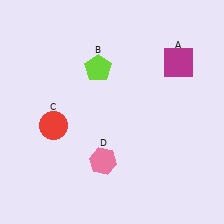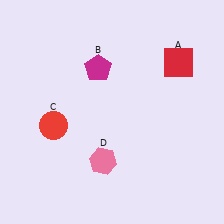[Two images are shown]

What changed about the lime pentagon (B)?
In Image 1, B is lime. In Image 2, it changed to magenta.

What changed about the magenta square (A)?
In Image 1, A is magenta. In Image 2, it changed to red.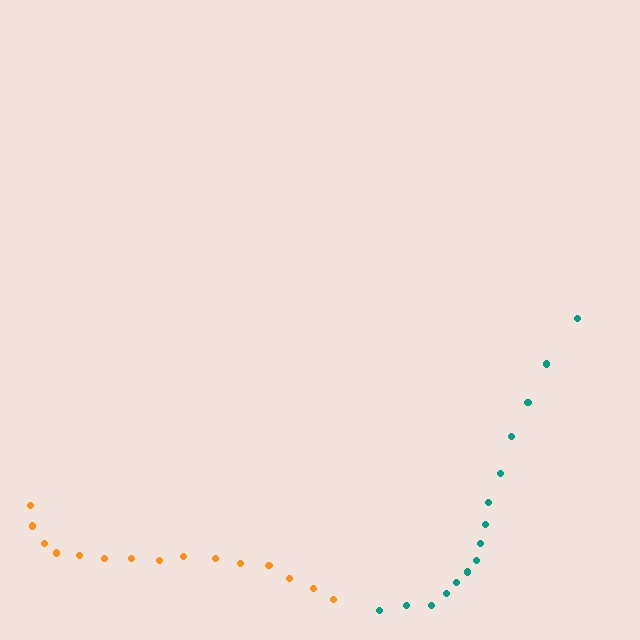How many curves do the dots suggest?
There are 2 distinct paths.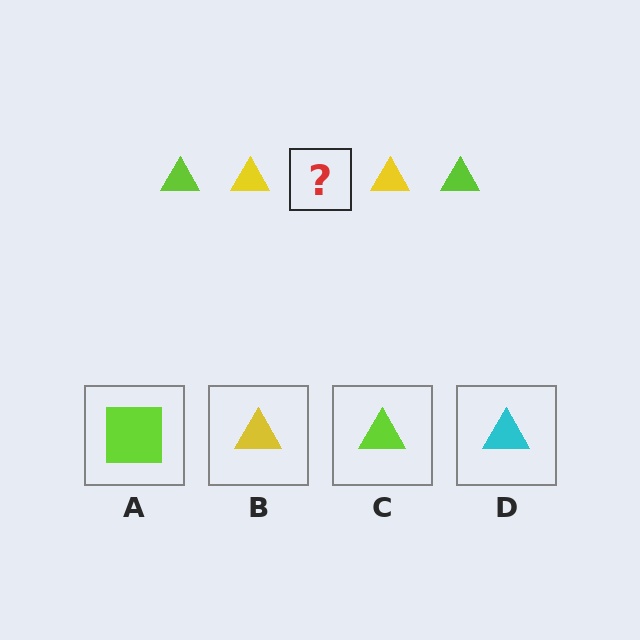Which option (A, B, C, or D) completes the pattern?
C.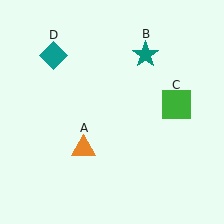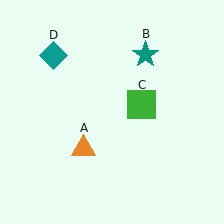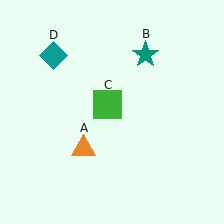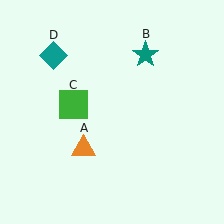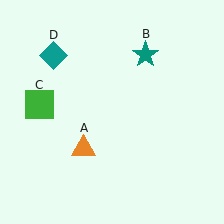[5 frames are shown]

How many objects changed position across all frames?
1 object changed position: green square (object C).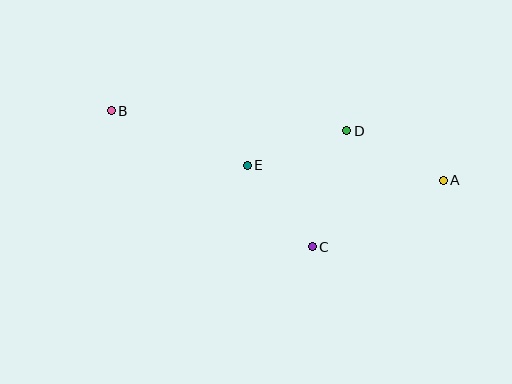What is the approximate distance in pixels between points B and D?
The distance between B and D is approximately 237 pixels.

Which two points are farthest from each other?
Points A and B are farthest from each other.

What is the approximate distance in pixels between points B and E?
The distance between B and E is approximately 147 pixels.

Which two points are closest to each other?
Points C and E are closest to each other.